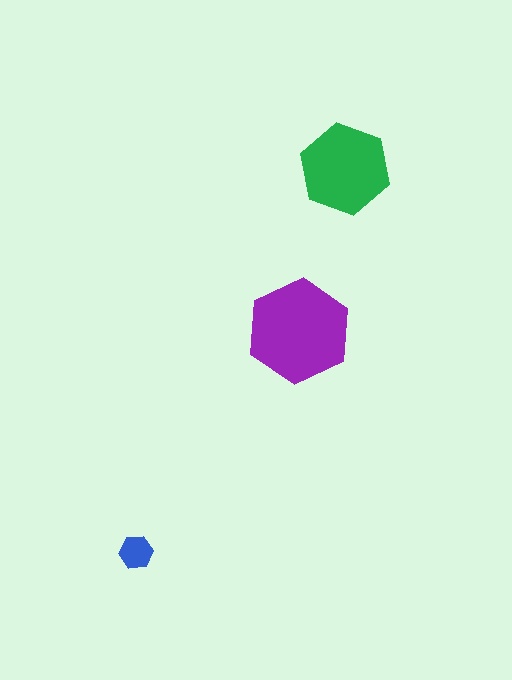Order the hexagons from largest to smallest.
the purple one, the green one, the blue one.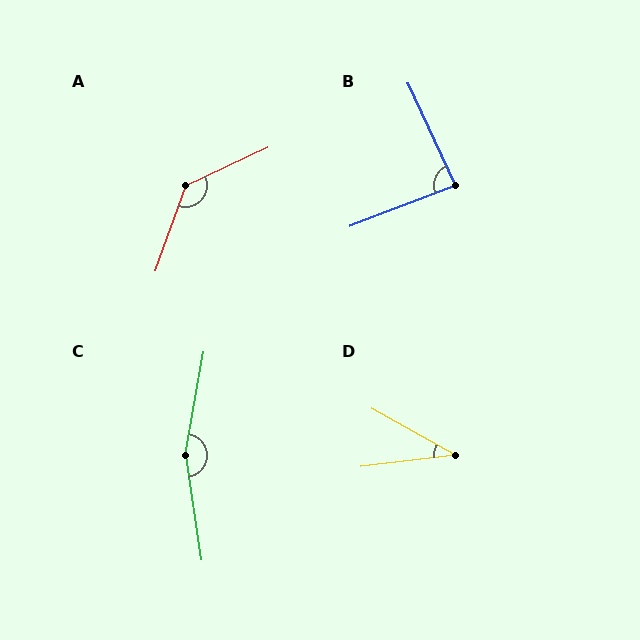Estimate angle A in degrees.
Approximately 134 degrees.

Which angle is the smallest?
D, at approximately 36 degrees.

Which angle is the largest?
C, at approximately 161 degrees.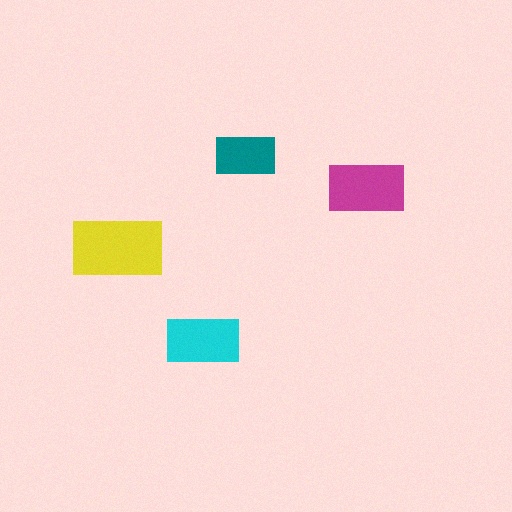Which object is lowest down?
The cyan rectangle is bottommost.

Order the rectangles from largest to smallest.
the yellow one, the magenta one, the cyan one, the teal one.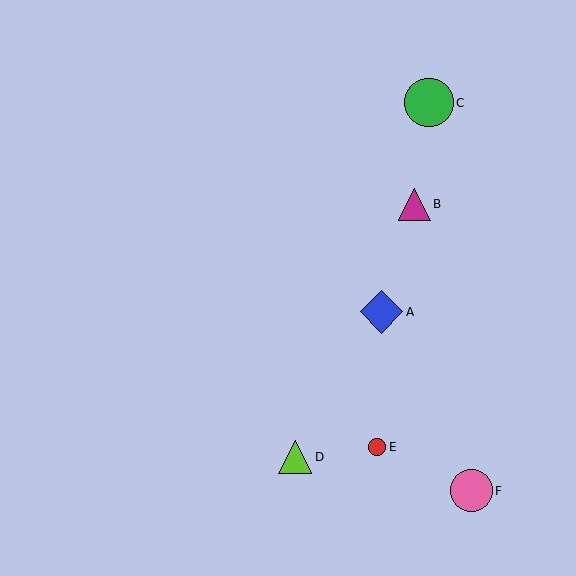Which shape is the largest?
The green circle (labeled C) is the largest.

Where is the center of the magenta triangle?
The center of the magenta triangle is at (414, 204).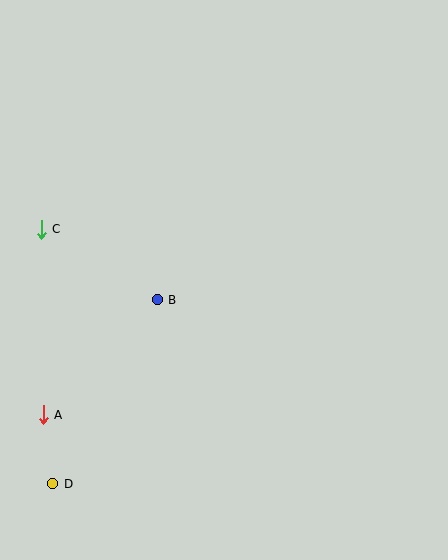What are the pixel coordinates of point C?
Point C is at (41, 229).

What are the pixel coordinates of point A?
Point A is at (43, 415).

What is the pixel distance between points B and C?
The distance between B and C is 136 pixels.